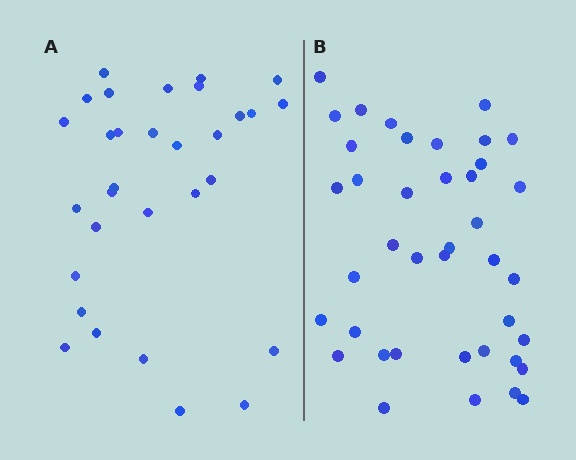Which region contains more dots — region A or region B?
Region B (the right region) has more dots.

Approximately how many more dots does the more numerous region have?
Region B has roughly 8 or so more dots than region A.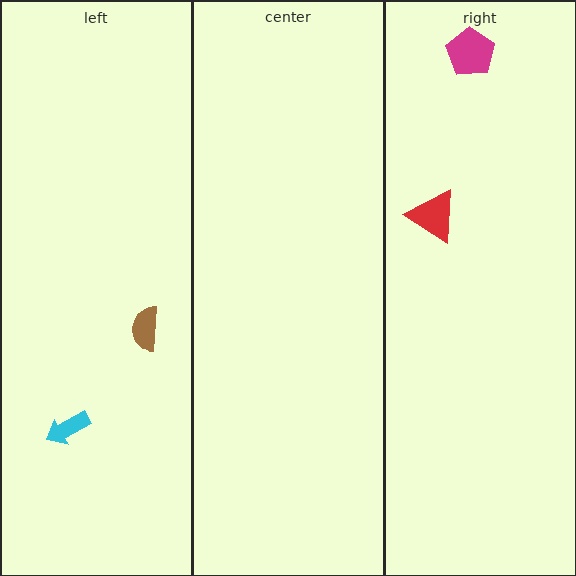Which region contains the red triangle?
The right region.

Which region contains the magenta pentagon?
The right region.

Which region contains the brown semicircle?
The left region.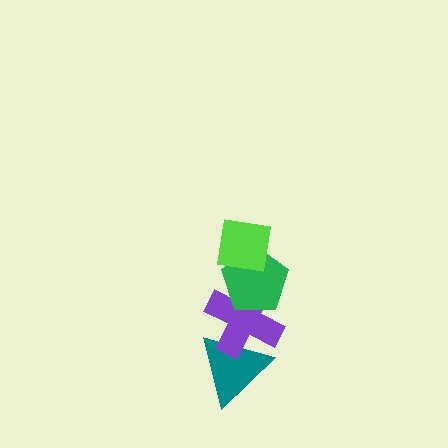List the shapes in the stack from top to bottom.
From top to bottom: the lime square, the green pentagon, the purple cross, the teal triangle.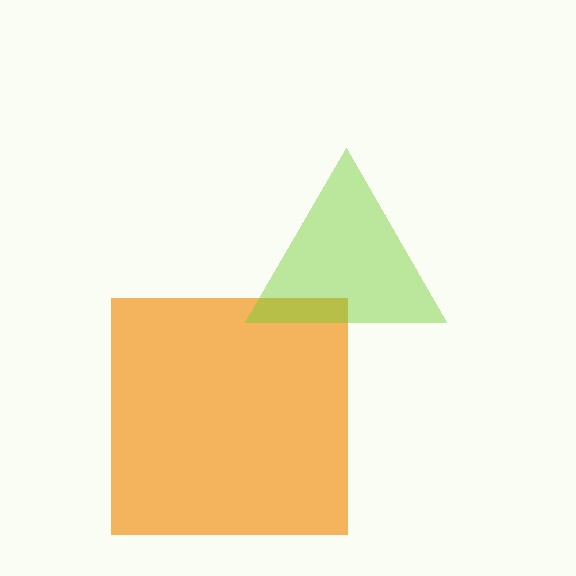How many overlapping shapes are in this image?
There are 2 overlapping shapes in the image.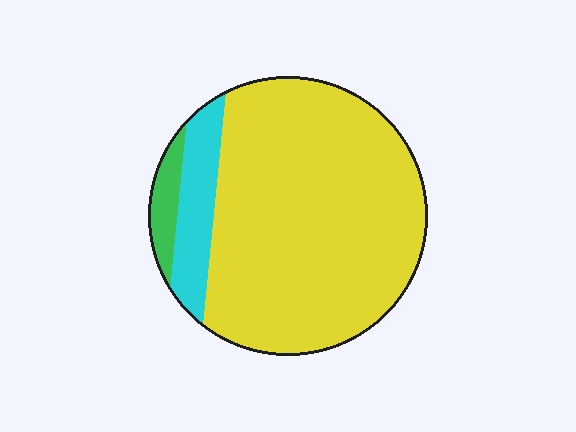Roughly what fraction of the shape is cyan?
Cyan takes up less than a quarter of the shape.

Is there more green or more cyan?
Cyan.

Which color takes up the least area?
Green, at roughly 5%.